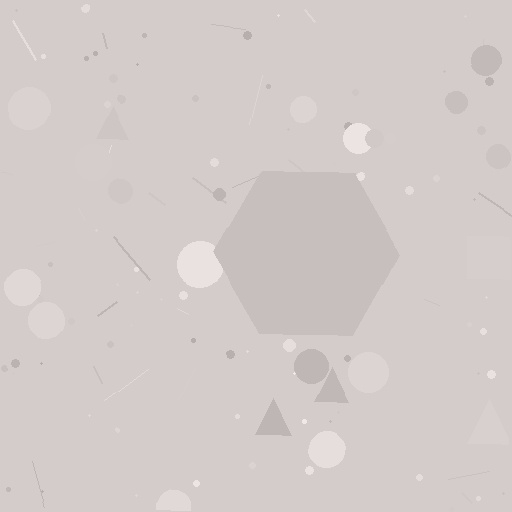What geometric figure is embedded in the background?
A hexagon is embedded in the background.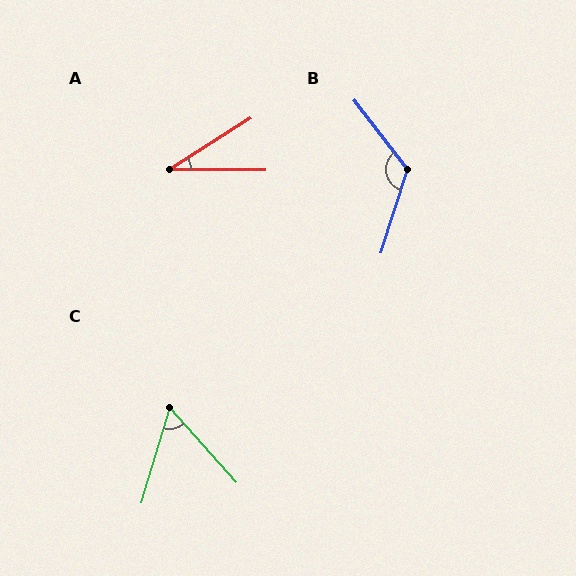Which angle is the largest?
B, at approximately 124 degrees.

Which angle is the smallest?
A, at approximately 33 degrees.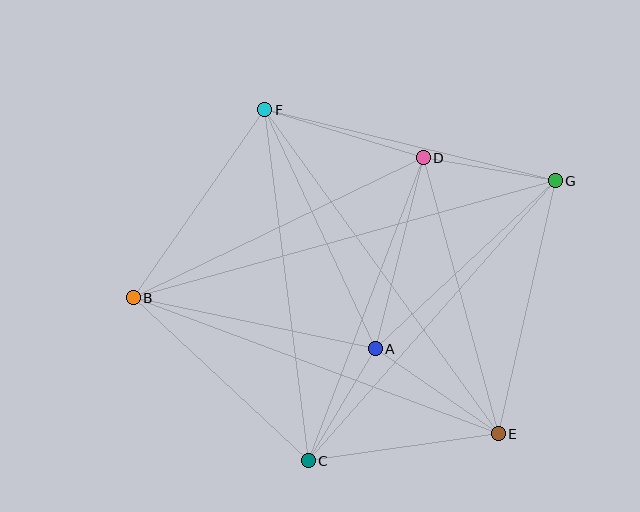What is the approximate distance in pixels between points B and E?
The distance between B and E is approximately 390 pixels.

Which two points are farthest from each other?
Points B and G are farthest from each other.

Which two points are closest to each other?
Points A and C are closest to each other.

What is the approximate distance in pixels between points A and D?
The distance between A and D is approximately 197 pixels.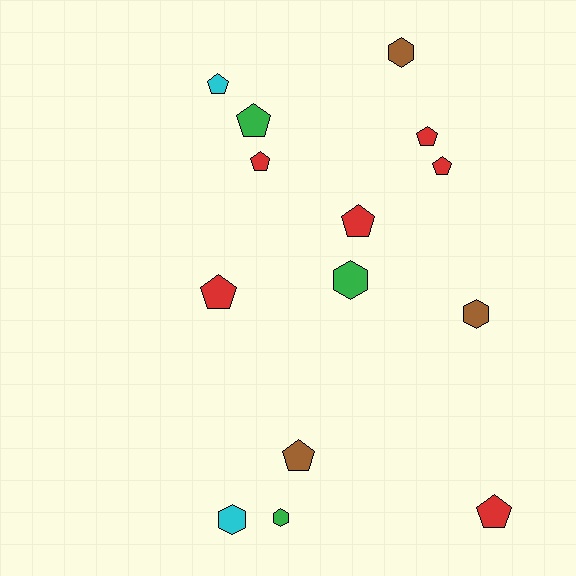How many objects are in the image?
There are 14 objects.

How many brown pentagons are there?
There is 1 brown pentagon.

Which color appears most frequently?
Red, with 6 objects.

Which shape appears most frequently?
Pentagon, with 9 objects.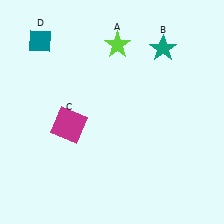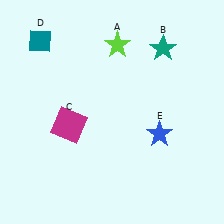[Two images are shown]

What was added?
A blue star (E) was added in Image 2.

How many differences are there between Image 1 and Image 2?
There is 1 difference between the two images.